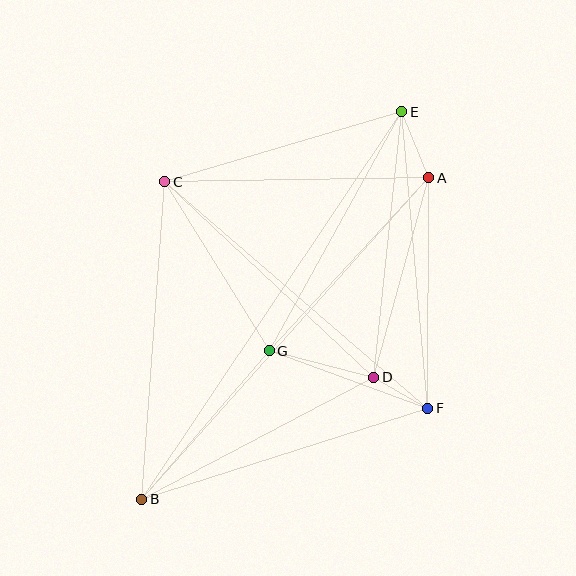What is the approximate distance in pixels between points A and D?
The distance between A and D is approximately 207 pixels.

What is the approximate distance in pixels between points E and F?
The distance between E and F is approximately 298 pixels.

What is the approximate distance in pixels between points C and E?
The distance between C and E is approximately 247 pixels.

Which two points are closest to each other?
Points D and F are closest to each other.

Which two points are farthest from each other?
Points B and E are farthest from each other.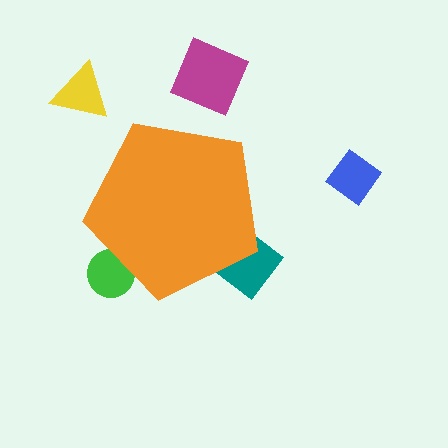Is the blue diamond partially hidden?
No, the blue diamond is fully visible.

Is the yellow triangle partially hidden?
No, the yellow triangle is fully visible.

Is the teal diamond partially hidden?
Yes, the teal diamond is partially hidden behind the orange pentagon.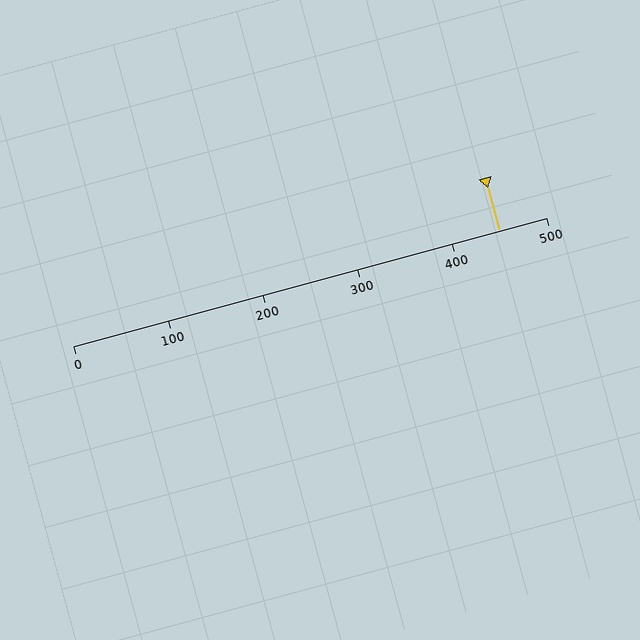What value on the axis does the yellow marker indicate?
The marker indicates approximately 450.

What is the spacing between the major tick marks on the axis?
The major ticks are spaced 100 apart.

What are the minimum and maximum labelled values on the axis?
The axis runs from 0 to 500.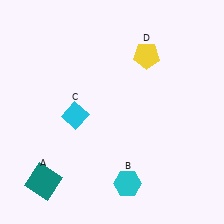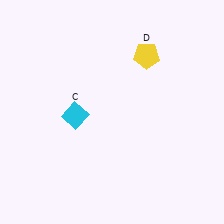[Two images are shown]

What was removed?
The teal square (A), the cyan hexagon (B) were removed in Image 2.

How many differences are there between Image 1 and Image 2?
There are 2 differences between the two images.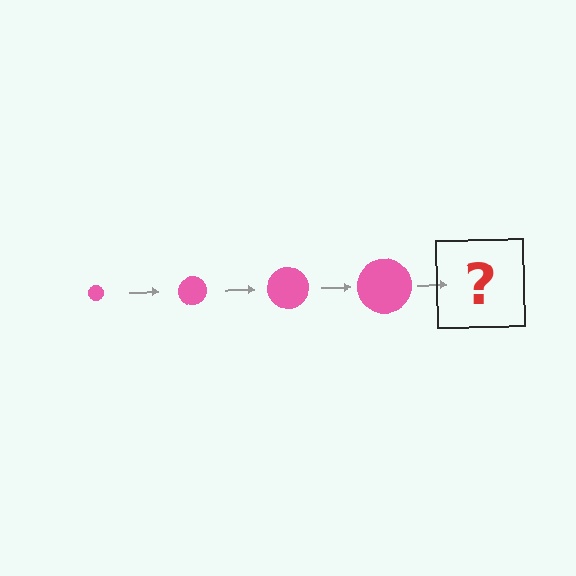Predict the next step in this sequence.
The next step is a pink circle, larger than the previous one.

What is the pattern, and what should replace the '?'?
The pattern is that the circle gets progressively larger each step. The '?' should be a pink circle, larger than the previous one.